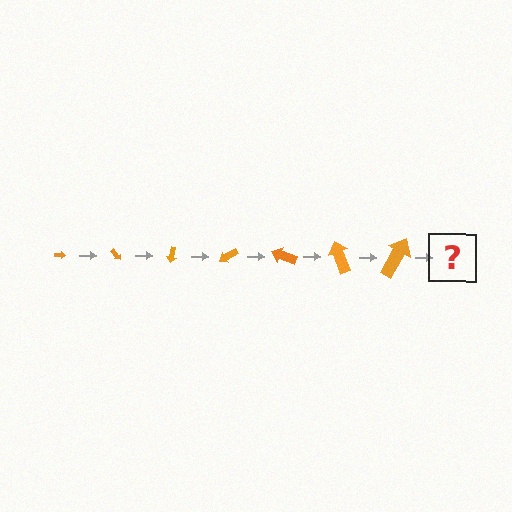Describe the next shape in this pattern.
It should be an arrow, larger than the previous one and rotated 350 degrees from the start.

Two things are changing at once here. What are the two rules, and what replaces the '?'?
The two rules are that the arrow grows larger each step and it rotates 50 degrees each step. The '?' should be an arrow, larger than the previous one and rotated 350 degrees from the start.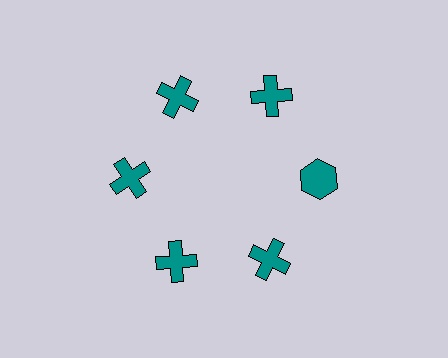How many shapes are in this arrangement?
There are 6 shapes arranged in a ring pattern.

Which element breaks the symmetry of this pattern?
The teal hexagon at roughly the 3 o'clock position breaks the symmetry. All other shapes are teal crosses.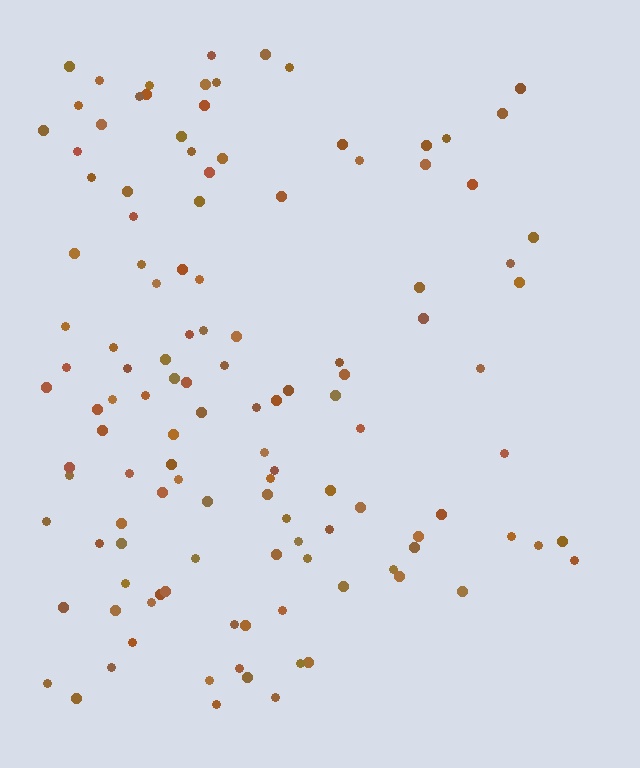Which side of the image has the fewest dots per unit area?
The right.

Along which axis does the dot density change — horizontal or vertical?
Horizontal.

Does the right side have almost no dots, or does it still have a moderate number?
Still a moderate number, just noticeably fewer than the left.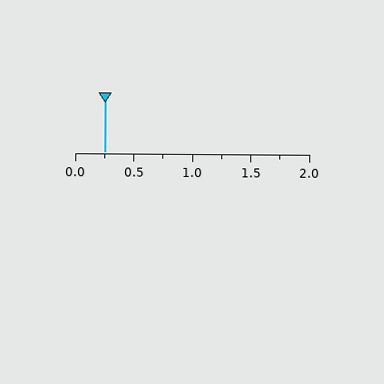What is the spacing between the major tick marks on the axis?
The major ticks are spaced 0.5 apart.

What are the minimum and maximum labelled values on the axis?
The axis runs from 0.0 to 2.0.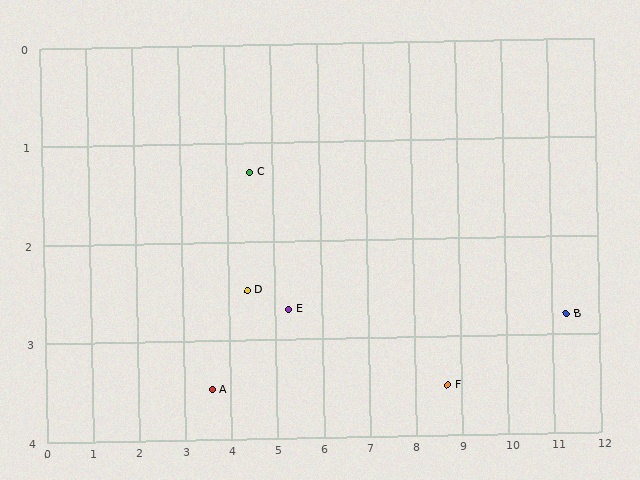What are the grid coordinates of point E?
Point E is at approximately (5.3, 2.7).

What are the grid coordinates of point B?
Point B is at approximately (11.3, 2.8).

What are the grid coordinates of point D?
Point D is at approximately (4.4, 2.5).